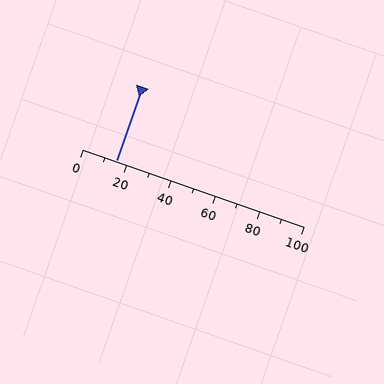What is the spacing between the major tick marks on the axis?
The major ticks are spaced 20 apart.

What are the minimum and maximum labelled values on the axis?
The axis runs from 0 to 100.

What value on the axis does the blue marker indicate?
The marker indicates approximately 15.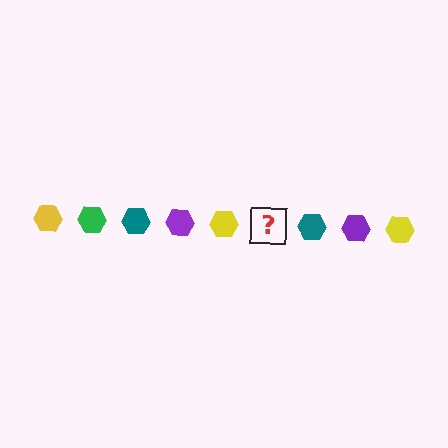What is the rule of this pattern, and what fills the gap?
The rule is that the pattern cycles through yellow, green, teal, purple hexagons. The gap should be filled with a green hexagon.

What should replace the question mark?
The question mark should be replaced with a green hexagon.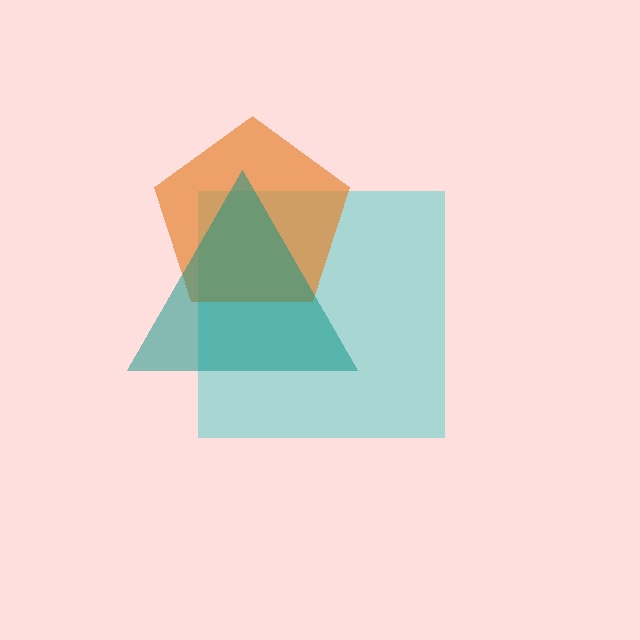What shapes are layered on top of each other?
The layered shapes are: a cyan square, an orange pentagon, a teal triangle.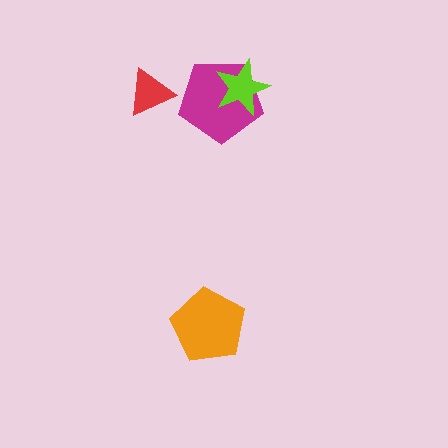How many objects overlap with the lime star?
1 object overlaps with the lime star.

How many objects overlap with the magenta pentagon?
1 object overlaps with the magenta pentagon.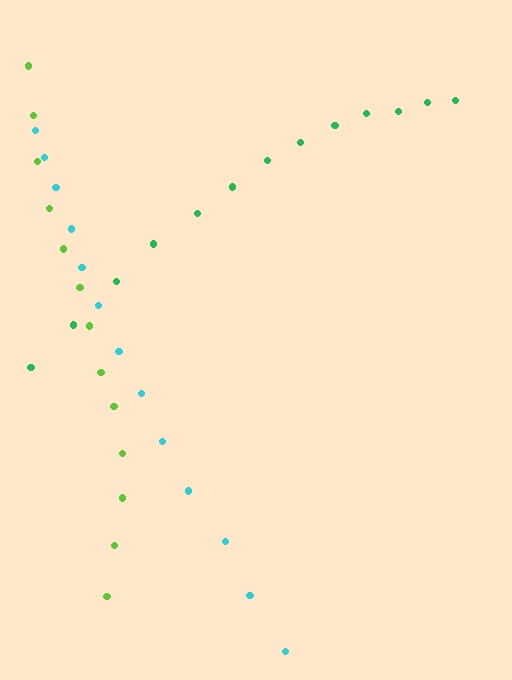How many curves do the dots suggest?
There are 3 distinct paths.